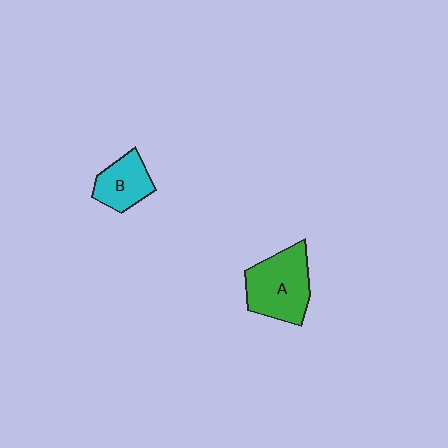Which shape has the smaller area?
Shape B (cyan).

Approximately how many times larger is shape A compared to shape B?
Approximately 1.6 times.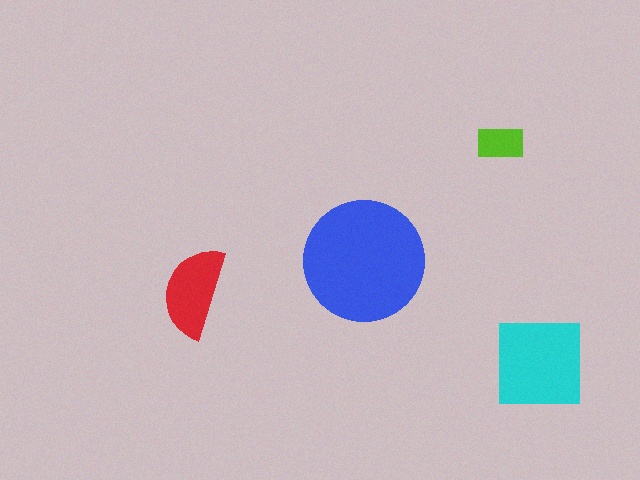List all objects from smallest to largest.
The lime rectangle, the red semicircle, the cyan square, the blue circle.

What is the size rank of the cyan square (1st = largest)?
2nd.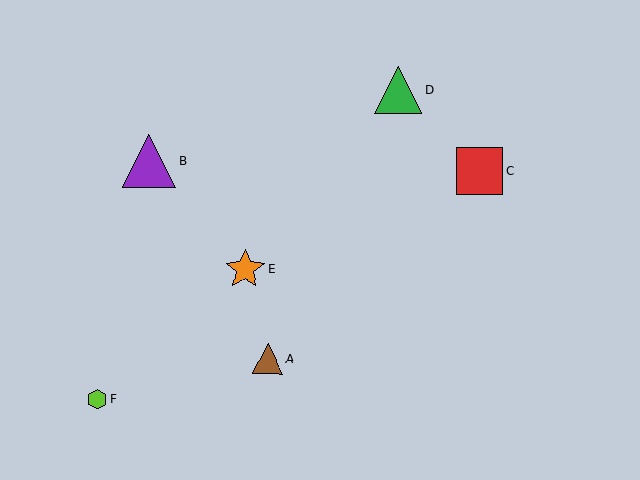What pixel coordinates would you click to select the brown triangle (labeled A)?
Click at (268, 359) to select the brown triangle A.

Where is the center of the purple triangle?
The center of the purple triangle is at (149, 161).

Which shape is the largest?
The purple triangle (labeled B) is the largest.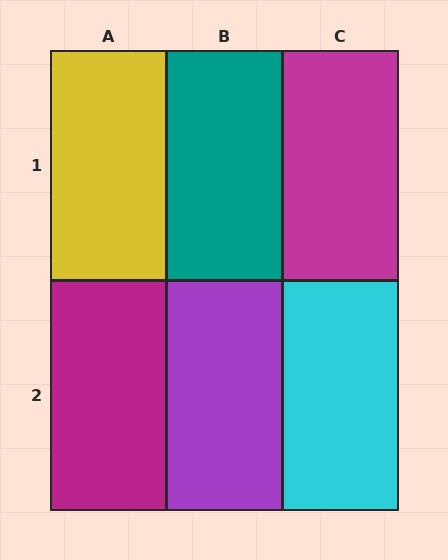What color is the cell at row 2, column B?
Purple.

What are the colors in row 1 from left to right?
Yellow, teal, magenta.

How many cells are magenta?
2 cells are magenta.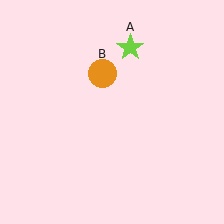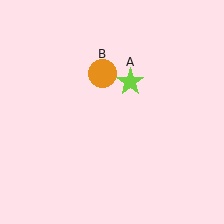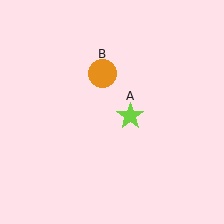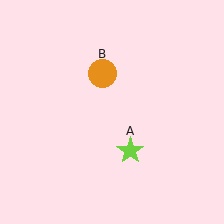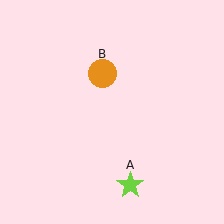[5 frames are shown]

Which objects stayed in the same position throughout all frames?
Orange circle (object B) remained stationary.